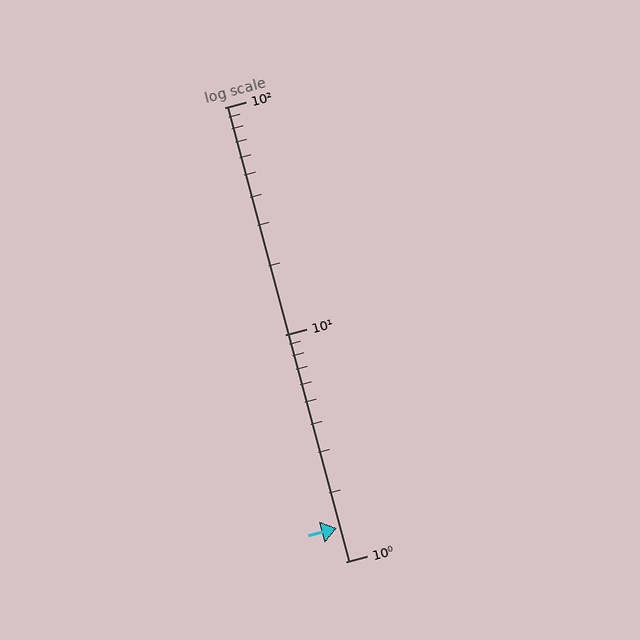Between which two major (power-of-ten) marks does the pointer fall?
The pointer is between 1 and 10.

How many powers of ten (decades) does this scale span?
The scale spans 2 decades, from 1 to 100.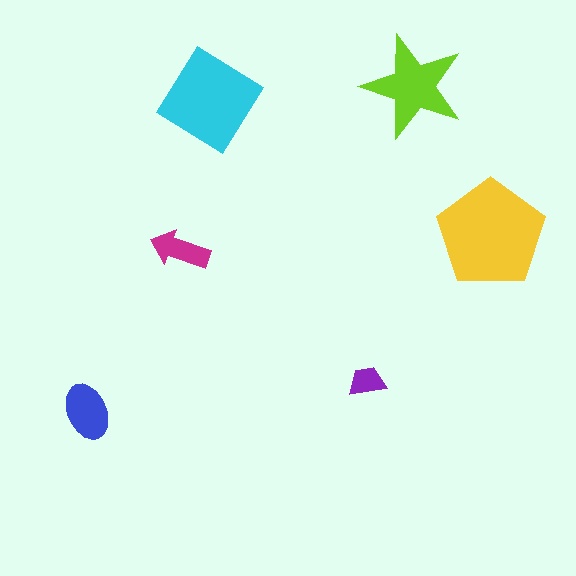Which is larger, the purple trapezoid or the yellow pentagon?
The yellow pentagon.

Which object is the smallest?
The purple trapezoid.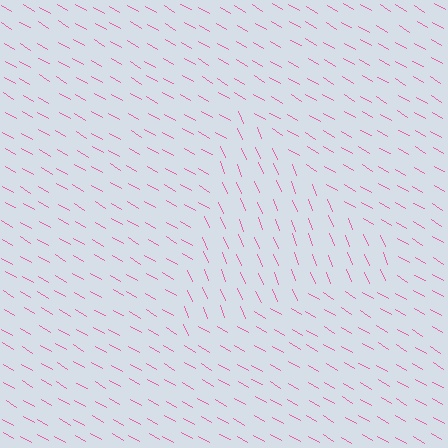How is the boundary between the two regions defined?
The boundary is defined purely by a change in line orientation (approximately 37 degrees difference). All lines are the same color and thickness.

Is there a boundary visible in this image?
Yes, there is a texture boundary formed by a change in line orientation.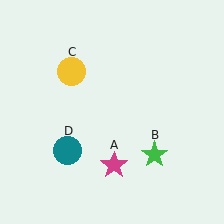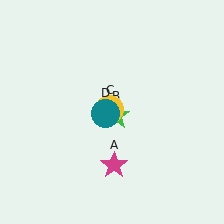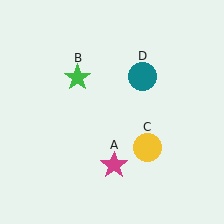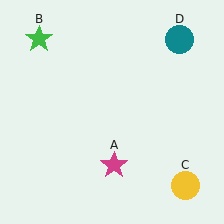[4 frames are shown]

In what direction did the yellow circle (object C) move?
The yellow circle (object C) moved down and to the right.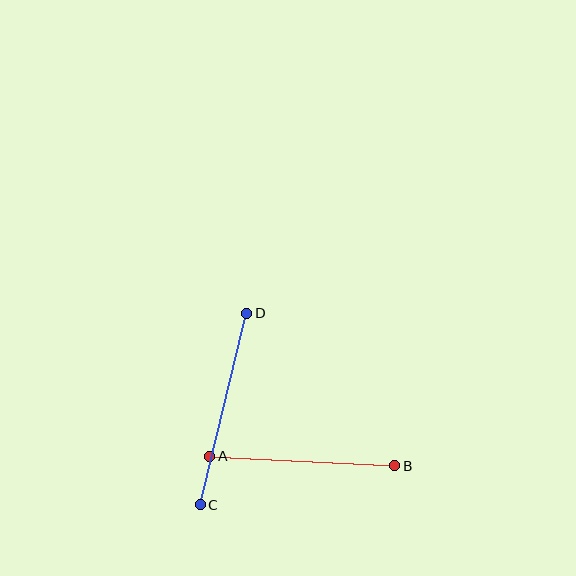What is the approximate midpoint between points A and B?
The midpoint is at approximately (302, 461) pixels.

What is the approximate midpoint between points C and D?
The midpoint is at approximately (223, 409) pixels.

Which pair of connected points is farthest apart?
Points C and D are farthest apart.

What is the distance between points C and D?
The distance is approximately 197 pixels.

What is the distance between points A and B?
The distance is approximately 185 pixels.